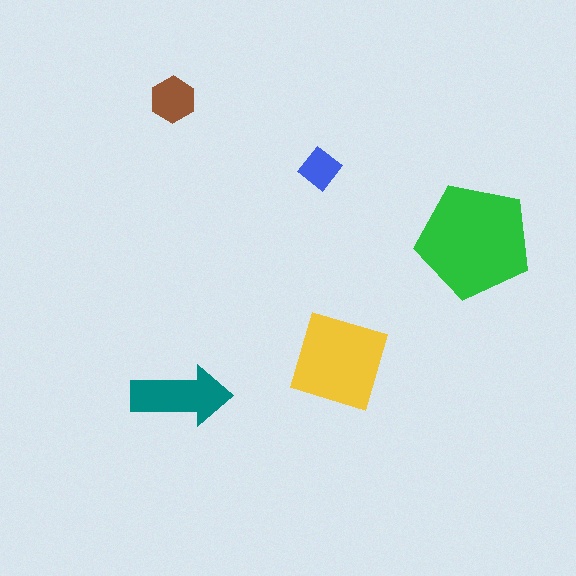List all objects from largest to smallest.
The green pentagon, the yellow square, the teal arrow, the brown hexagon, the blue diamond.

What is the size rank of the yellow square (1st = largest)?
2nd.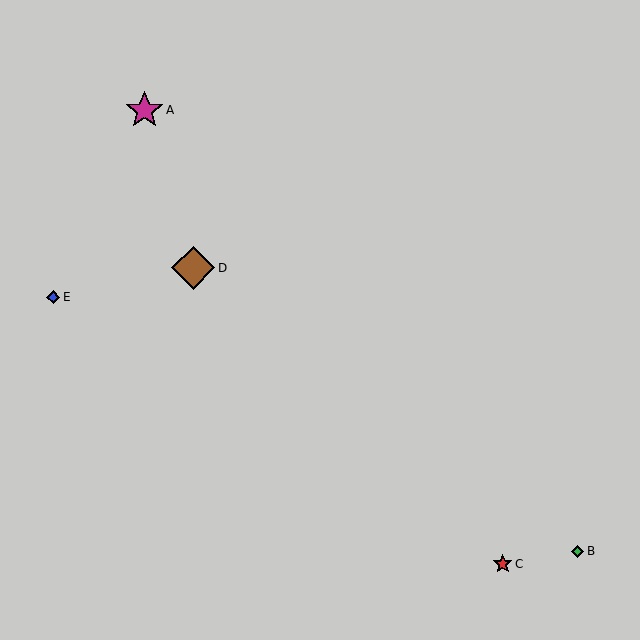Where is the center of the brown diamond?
The center of the brown diamond is at (193, 268).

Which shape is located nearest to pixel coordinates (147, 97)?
The magenta star (labeled A) at (145, 110) is nearest to that location.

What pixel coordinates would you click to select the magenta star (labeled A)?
Click at (145, 110) to select the magenta star A.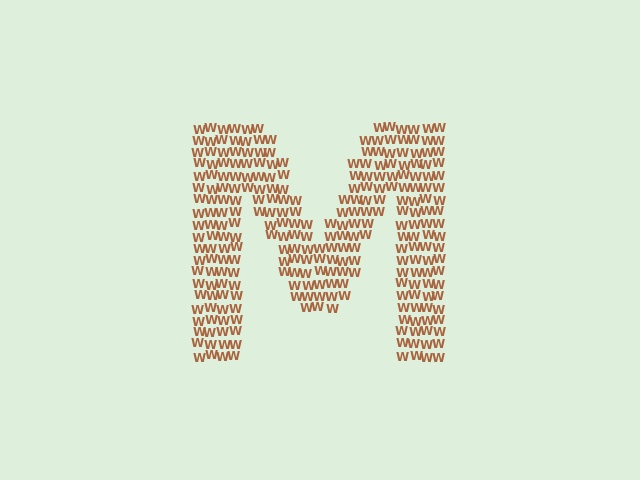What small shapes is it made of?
It is made of small letter W's.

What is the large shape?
The large shape is the letter M.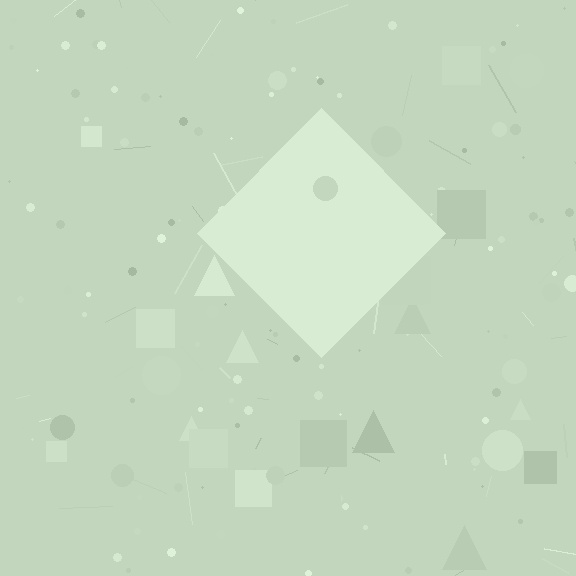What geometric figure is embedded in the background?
A diamond is embedded in the background.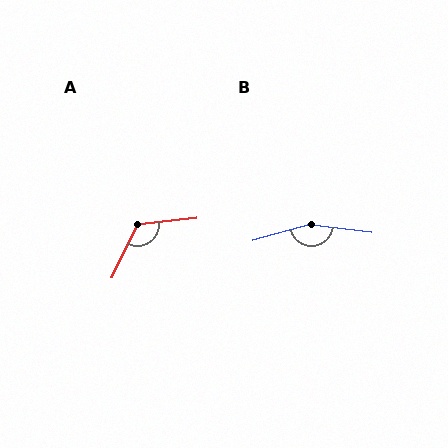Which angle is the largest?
B, at approximately 157 degrees.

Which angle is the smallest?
A, at approximately 122 degrees.